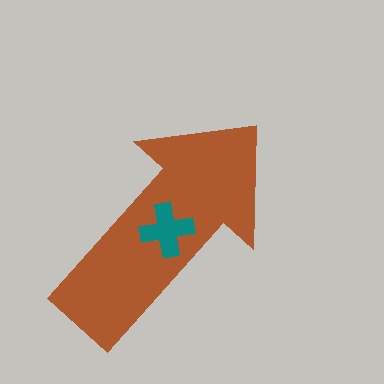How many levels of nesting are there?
2.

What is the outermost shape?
The brown arrow.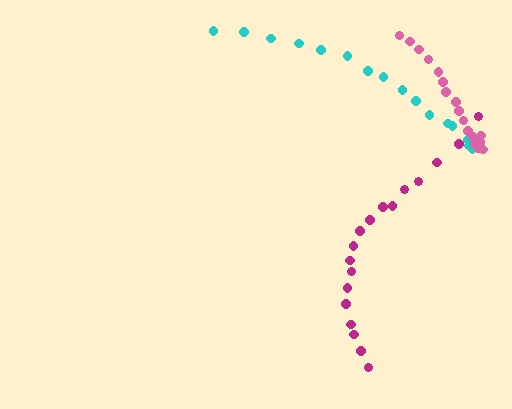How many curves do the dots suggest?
There are 3 distinct paths.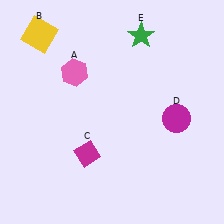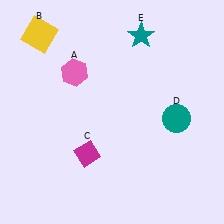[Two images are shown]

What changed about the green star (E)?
In Image 1, E is green. In Image 2, it changed to teal.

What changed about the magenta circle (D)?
In Image 1, D is magenta. In Image 2, it changed to teal.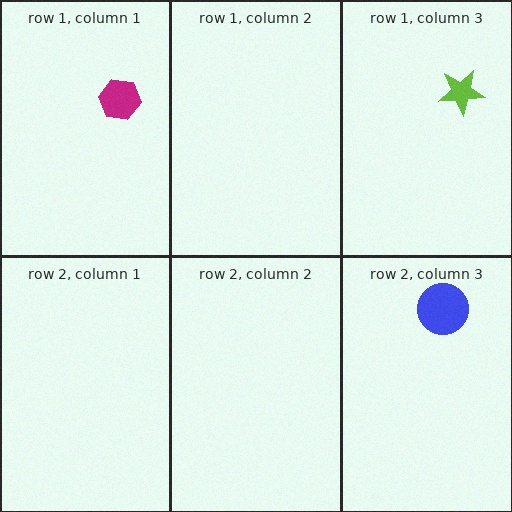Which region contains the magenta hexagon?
The row 1, column 1 region.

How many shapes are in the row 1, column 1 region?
1.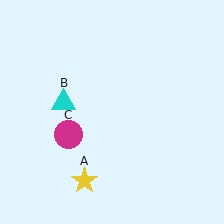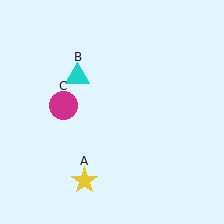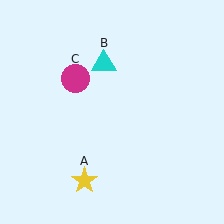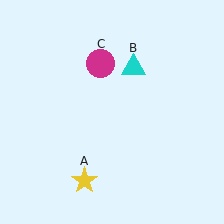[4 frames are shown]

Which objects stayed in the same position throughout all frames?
Yellow star (object A) remained stationary.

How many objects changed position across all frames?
2 objects changed position: cyan triangle (object B), magenta circle (object C).